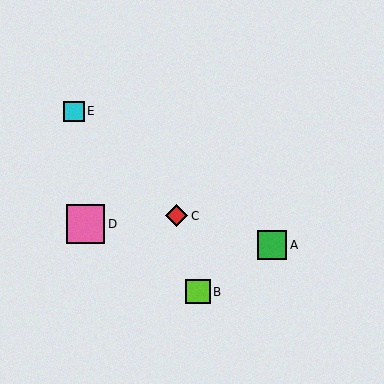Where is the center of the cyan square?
The center of the cyan square is at (74, 111).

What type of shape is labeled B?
Shape B is a lime square.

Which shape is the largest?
The pink square (labeled D) is the largest.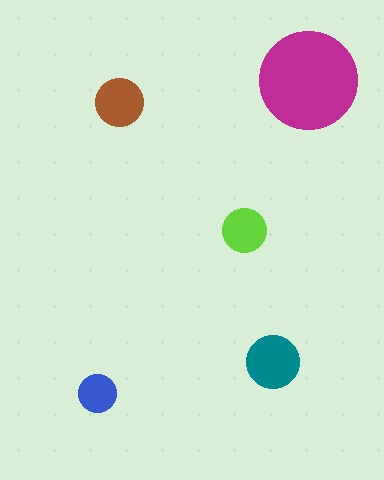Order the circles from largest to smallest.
the magenta one, the teal one, the brown one, the lime one, the blue one.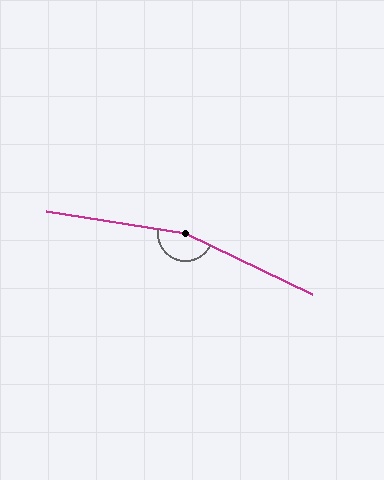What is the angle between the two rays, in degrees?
Approximately 163 degrees.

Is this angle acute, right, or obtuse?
It is obtuse.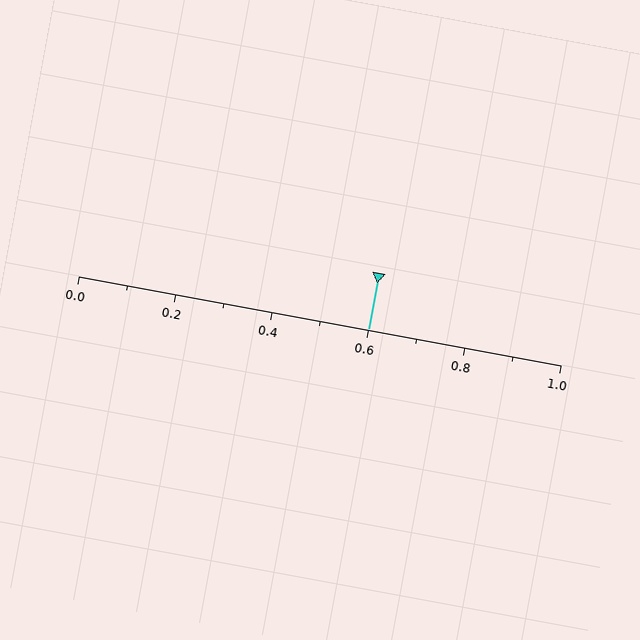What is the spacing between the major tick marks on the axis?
The major ticks are spaced 0.2 apart.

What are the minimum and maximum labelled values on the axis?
The axis runs from 0.0 to 1.0.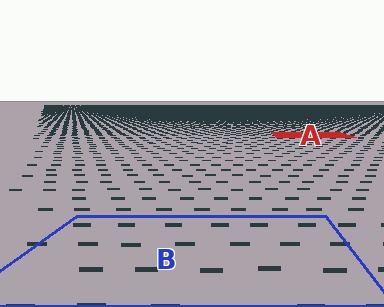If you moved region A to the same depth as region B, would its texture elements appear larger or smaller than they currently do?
They would appear larger. At a closer depth, the same texture elements are projected at a bigger on-screen size.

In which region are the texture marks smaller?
The texture marks are smaller in region A, because it is farther away.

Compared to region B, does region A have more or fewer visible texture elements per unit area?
Region A has more texture elements per unit area — they are packed more densely because it is farther away.